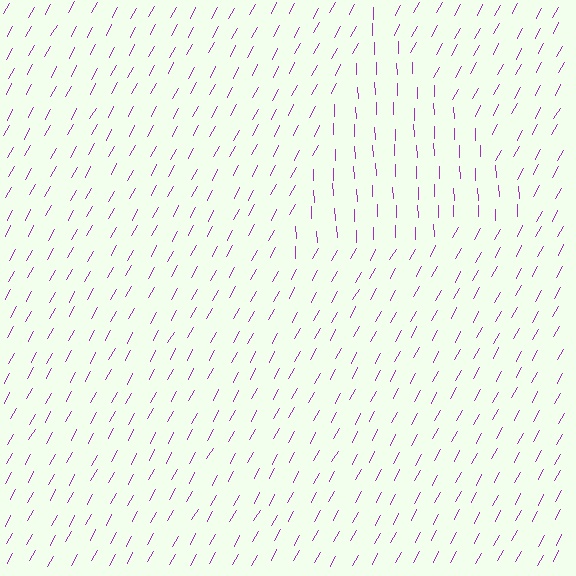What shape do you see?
I see a triangle.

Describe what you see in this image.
The image is filled with small purple line segments. A triangle region in the image has lines oriented differently from the surrounding lines, creating a visible texture boundary.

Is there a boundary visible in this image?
Yes, there is a texture boundary formed by a change in line orientation.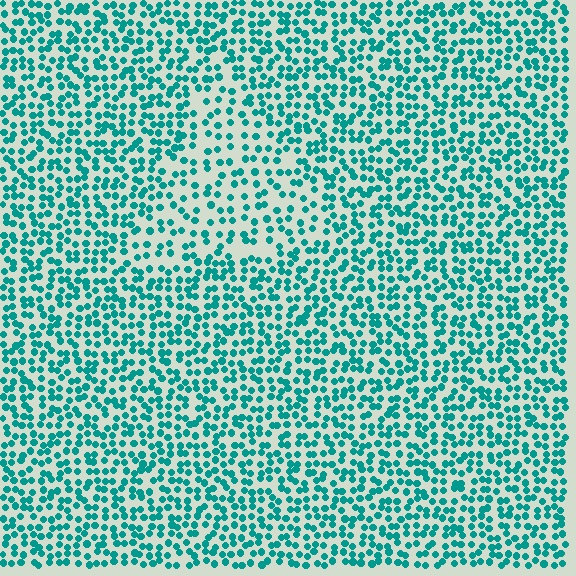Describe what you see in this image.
The image contains small teal elements arranged at two different densities. A triangle-shaped region is visible where the elements are less densely packed than the surrounding area.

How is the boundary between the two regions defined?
The boundary is defined by a change in element density (approximately 1.7x ratio). All elements are the same color, size, and shape.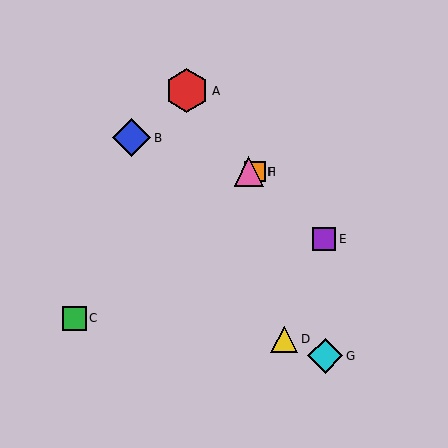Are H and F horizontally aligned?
Yes, both are at y≈172.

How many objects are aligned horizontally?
2 objects (F, H) are aligned horizontally.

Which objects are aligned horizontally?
Objects F, H are aligned horizontally.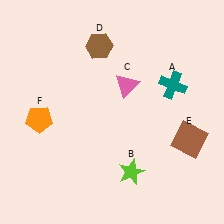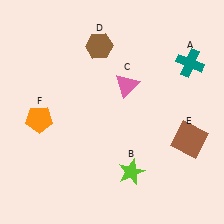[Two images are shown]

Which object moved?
The teal cross (A) moved up.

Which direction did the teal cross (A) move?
The teal cross (A) moved up.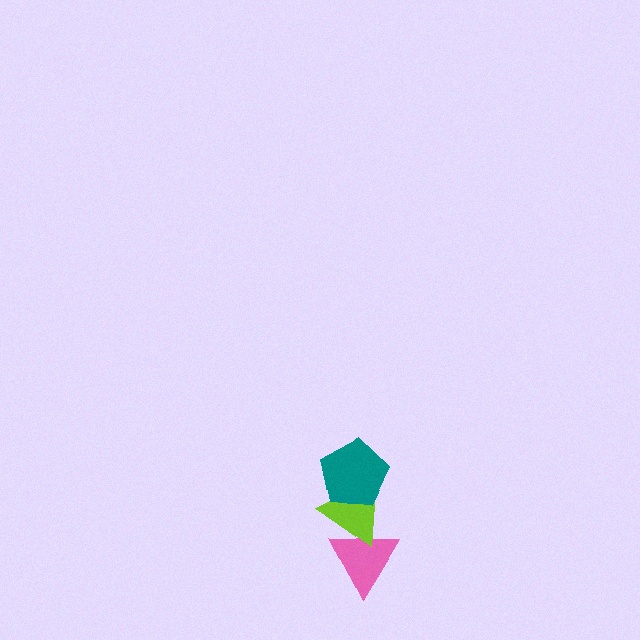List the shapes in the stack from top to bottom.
From top to bottom: the teal pentagon, the lime triangle, the pink triangle.